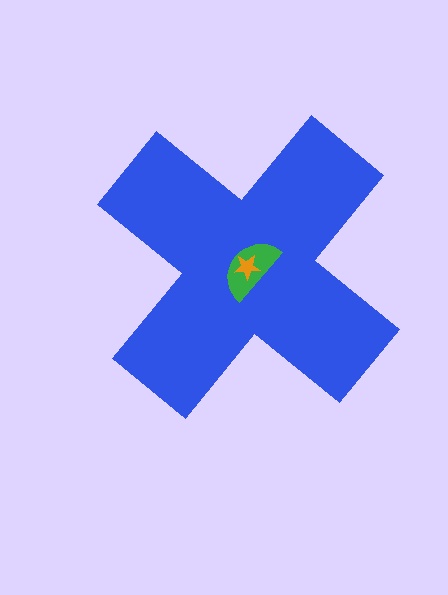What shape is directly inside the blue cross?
The green semicircle.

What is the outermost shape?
The blue cross.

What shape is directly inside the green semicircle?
The orange star.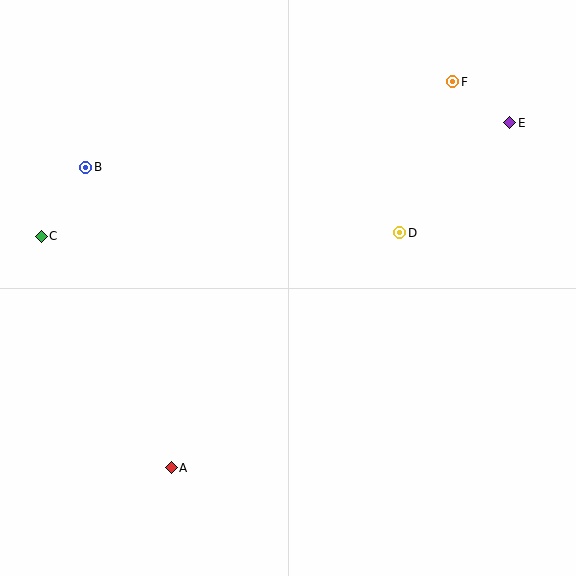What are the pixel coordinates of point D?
Point D is at (400, 233).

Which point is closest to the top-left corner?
Point B is closest to the top-left corner.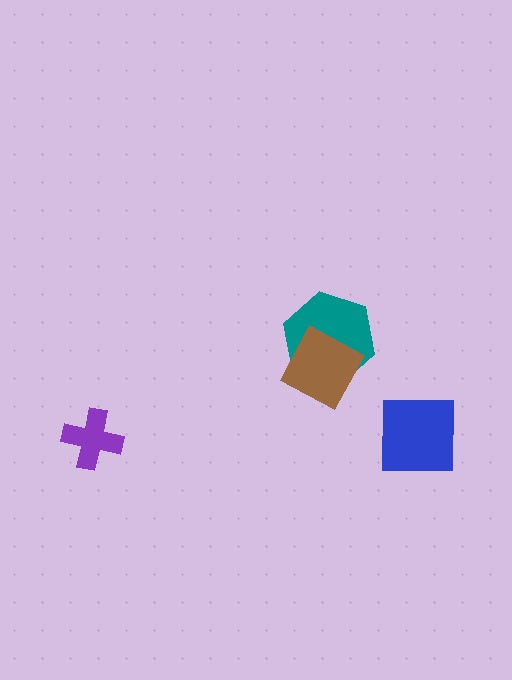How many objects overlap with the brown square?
1 object overlaps with the brown square.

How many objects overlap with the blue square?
0 objects overlap with the blue square.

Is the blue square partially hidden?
No, no other shape covers it.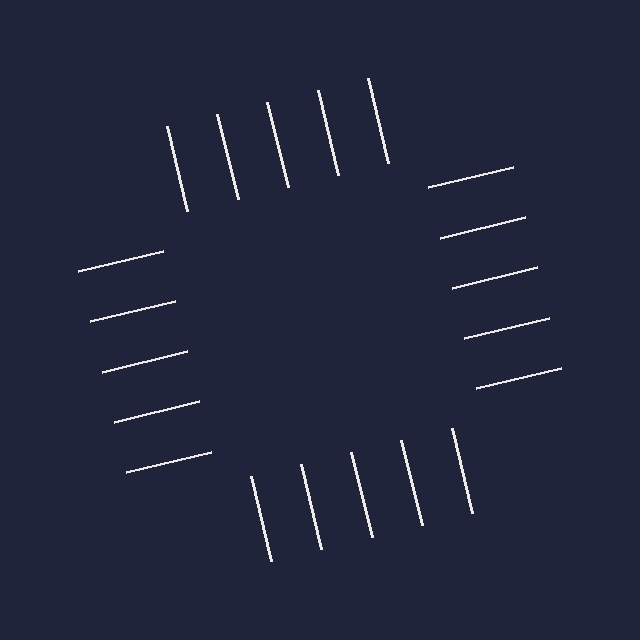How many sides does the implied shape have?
4 sides — the line-ends trace a square.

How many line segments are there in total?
20 — 5 along each of the 4 edges.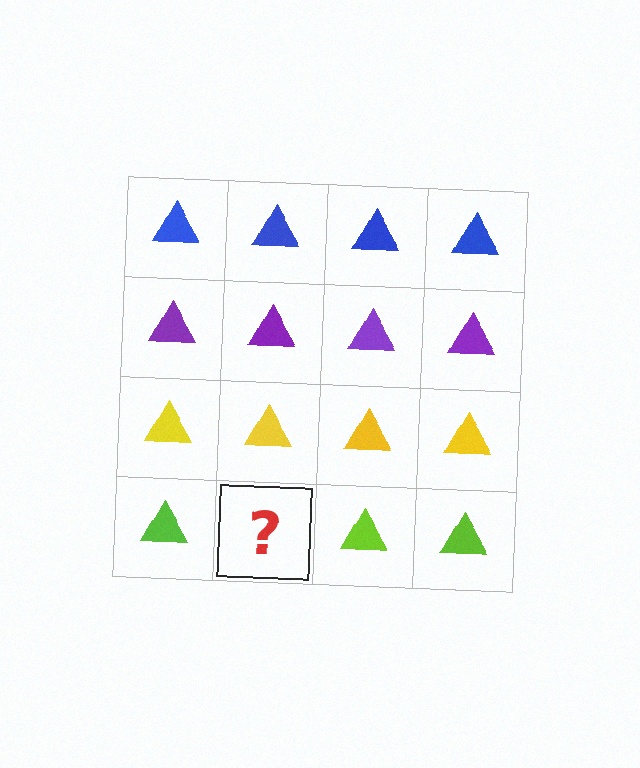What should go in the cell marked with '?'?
The missing cell should contain a lime triangle.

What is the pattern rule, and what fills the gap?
The rule is that each row has a consistent color. The gap should be filled with a lime triangle.